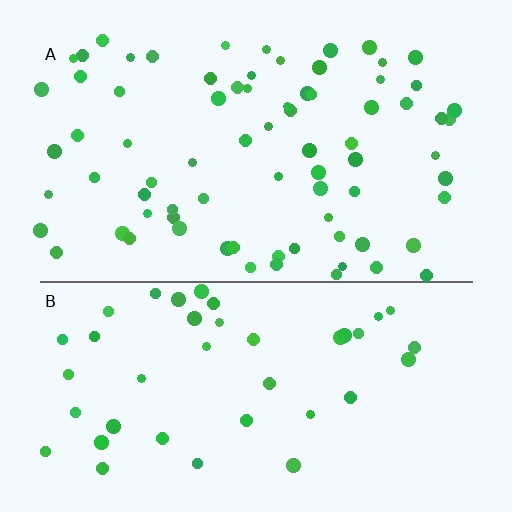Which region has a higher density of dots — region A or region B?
A (the top).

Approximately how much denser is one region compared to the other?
Approximately 1.8× — region A over region B.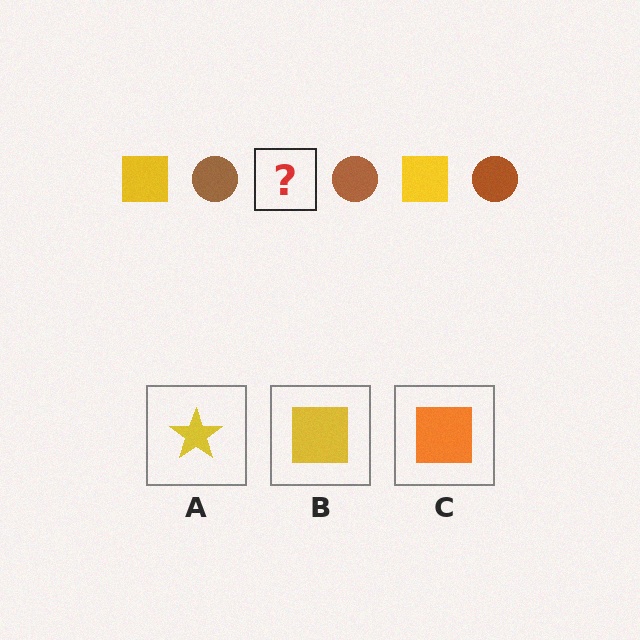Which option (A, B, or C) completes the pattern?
B.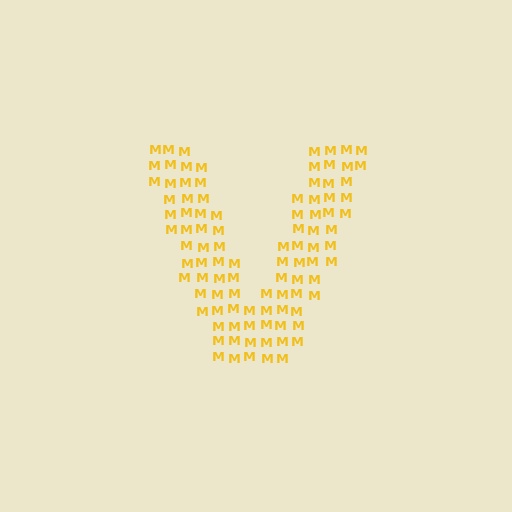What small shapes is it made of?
It is made of small letter M's.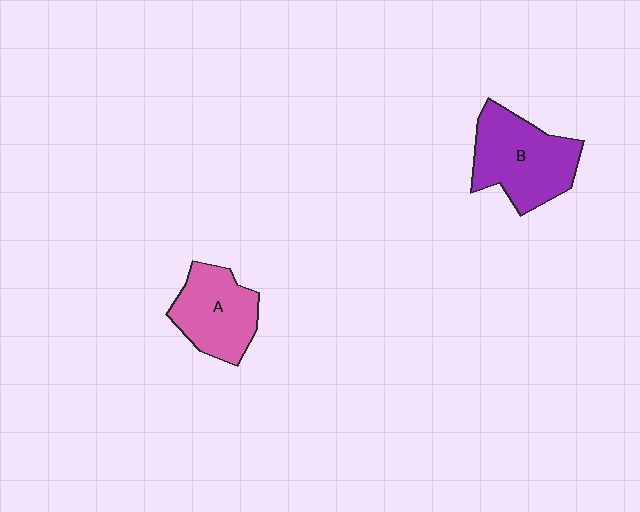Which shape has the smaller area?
Shape A (pink).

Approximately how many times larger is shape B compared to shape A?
Approximately 1.3 times.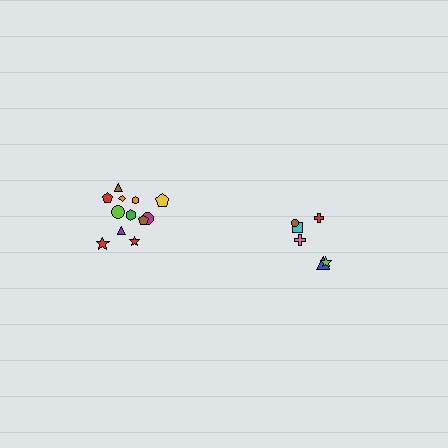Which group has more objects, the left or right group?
The left group.